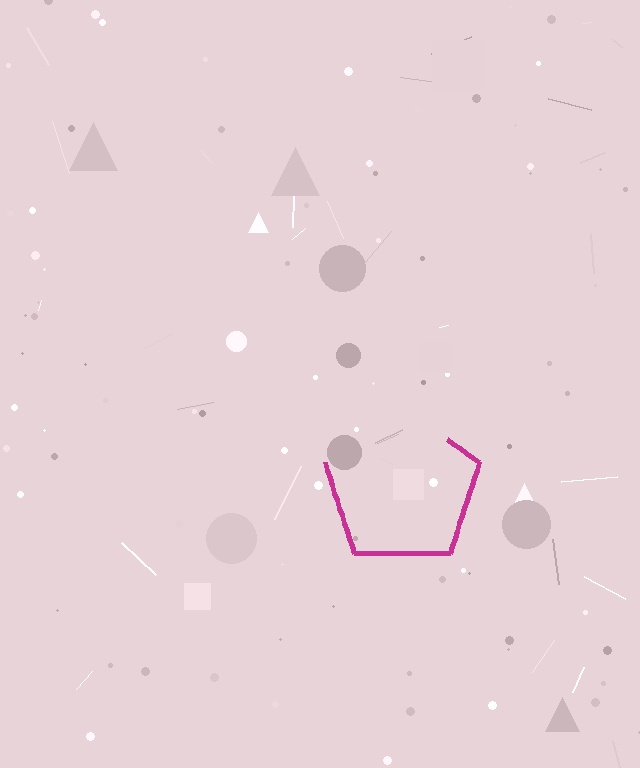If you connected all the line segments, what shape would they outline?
They would outline a pentagon.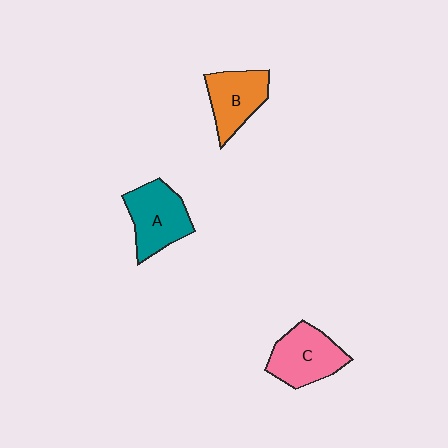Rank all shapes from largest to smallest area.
From largest to smallest: A (teal), C (pink), B (orange).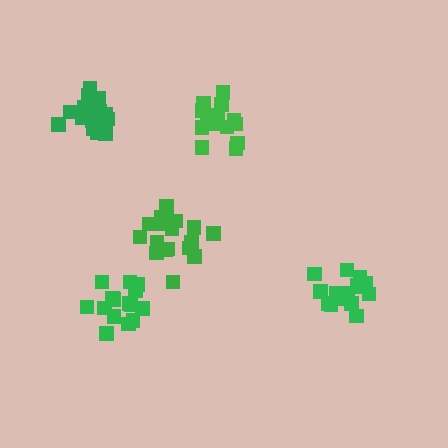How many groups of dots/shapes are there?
There are 5 groups.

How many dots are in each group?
Group 1: 16 dots, Group 2: 20 dots, Group 3: 19 dots, Group 4: 15 dots, Group 5: 15 dots (85 total).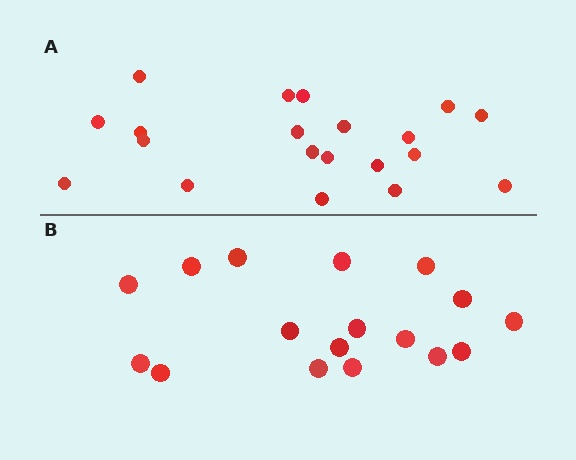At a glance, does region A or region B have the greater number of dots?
Region A (the top region) has more dots.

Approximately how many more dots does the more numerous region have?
Region A has just a few more — roughly 2 or 3 more dots than region B.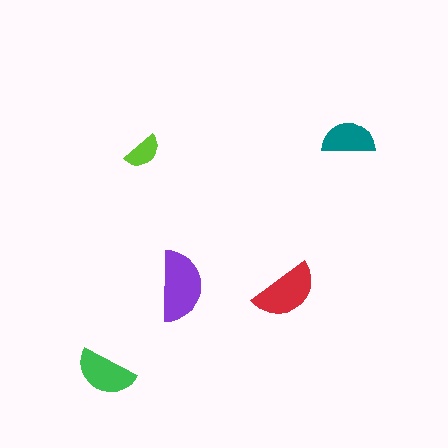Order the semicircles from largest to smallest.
the purple one, the red one, the green one, the teal one, the lime one.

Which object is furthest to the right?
The teal semicircle is rightmost.